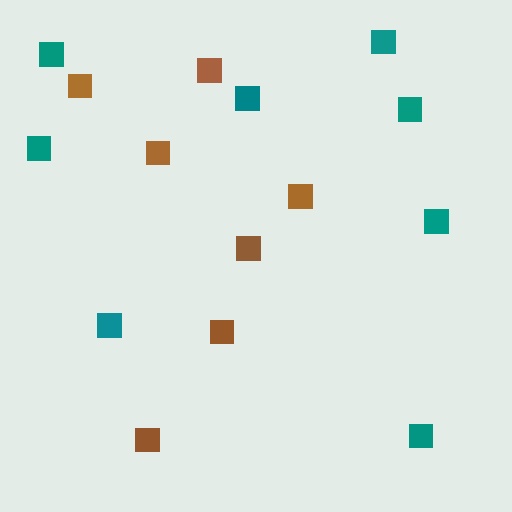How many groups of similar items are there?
There are 2 groups: one group of brown squares (7) and one group of teal squares (8).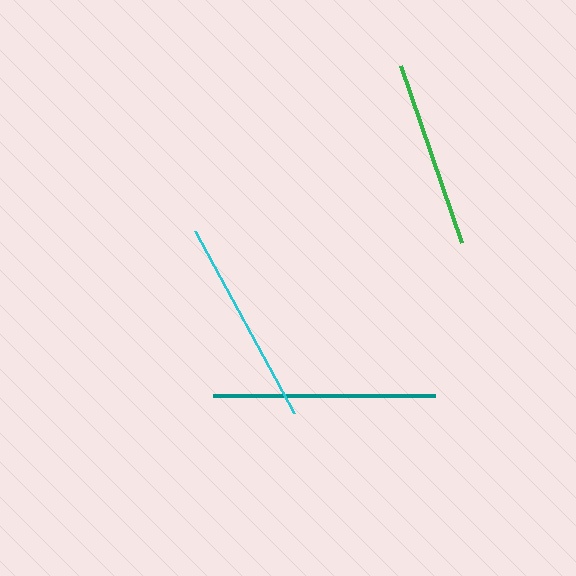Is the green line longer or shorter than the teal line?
The teal line is longer than the green line.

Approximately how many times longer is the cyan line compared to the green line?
The cyan line is approximately 1.1 times the length of the green line.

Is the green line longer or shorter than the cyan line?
The cyan line is longer than the green line.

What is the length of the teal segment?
The teal segment is approximately 222 pixels long.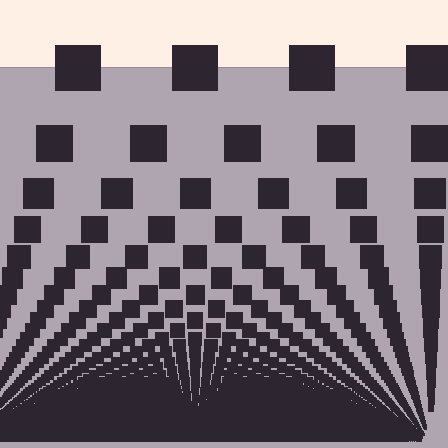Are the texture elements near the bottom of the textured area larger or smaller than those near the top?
Smaller. The gradient is inverted — elements near the bottom are smaller and denser.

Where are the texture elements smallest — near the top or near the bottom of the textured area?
Near the bottom.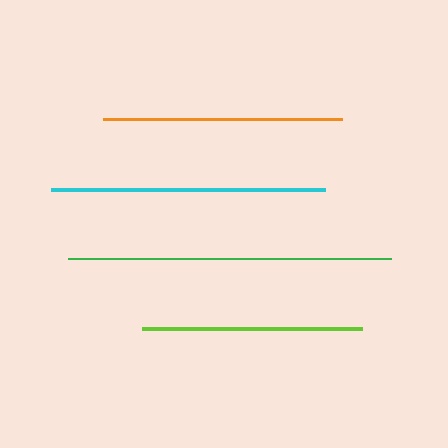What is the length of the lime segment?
The lime segment is approximately 220 pixels long.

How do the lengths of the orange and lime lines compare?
The orange and lime lines are approximately the same length.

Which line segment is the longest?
The green line is the longest at approximately 323 pixels.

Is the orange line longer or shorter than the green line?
The green line is longer than the orange line.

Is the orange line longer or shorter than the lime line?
The orange line is longer than the lime line.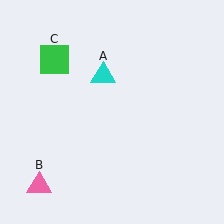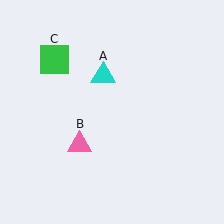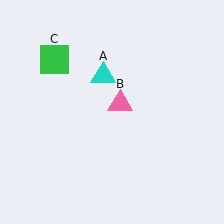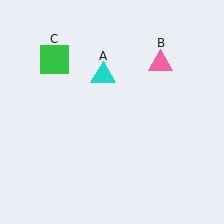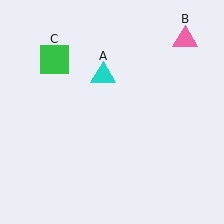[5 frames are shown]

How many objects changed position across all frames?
1 object changed position: pink triangle (object B).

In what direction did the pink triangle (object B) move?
The pink triangle (object B) moved up and to the right.